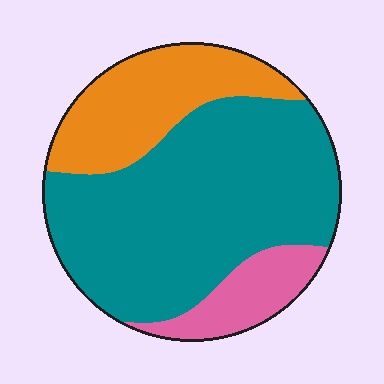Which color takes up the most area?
Teal, at roughly 65%.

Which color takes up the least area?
Pink, at roughly 10%.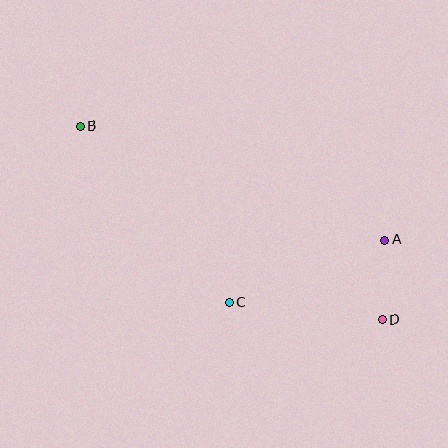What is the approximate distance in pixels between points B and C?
The distance between B and C is approximately 231 pixels.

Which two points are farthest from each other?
Points B and D are farthest from each other.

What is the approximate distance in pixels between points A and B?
The distance between A and B is approximately 325 pixels.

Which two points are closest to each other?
Points A and D are closest to each other.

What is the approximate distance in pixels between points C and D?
The distance between C and D is approximately 154 pixels.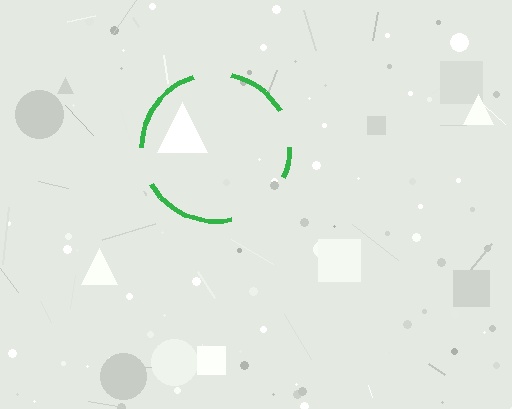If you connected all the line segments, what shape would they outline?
They would outline a circle.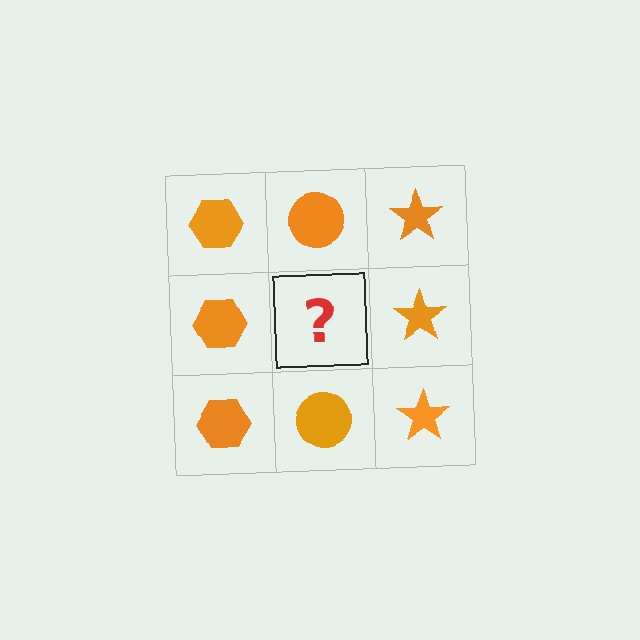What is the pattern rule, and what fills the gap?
The rule is that each column has a consistent shape. The gap should be filled with an orange circle.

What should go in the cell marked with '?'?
The missing cell should contain an orange circle.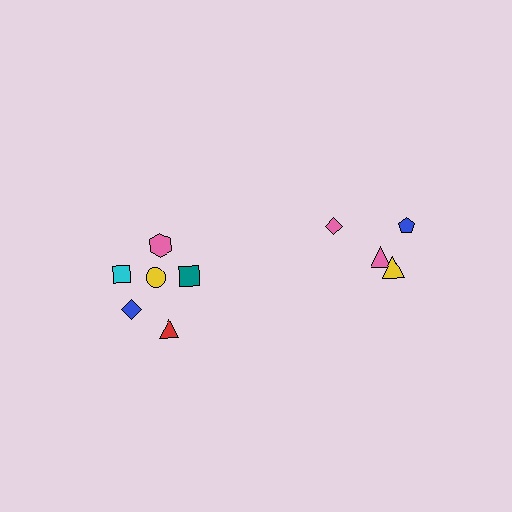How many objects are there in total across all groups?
There are 10 objects.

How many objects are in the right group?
There are 4 objects.